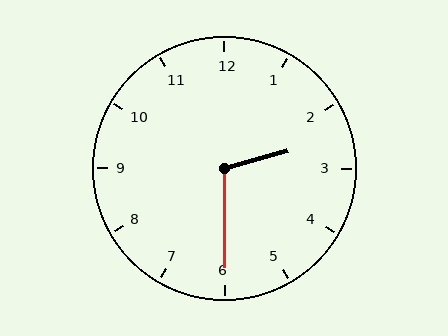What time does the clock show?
2:30.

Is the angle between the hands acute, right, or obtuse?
It is obtuse.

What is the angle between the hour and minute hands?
Approximately 105 degrees.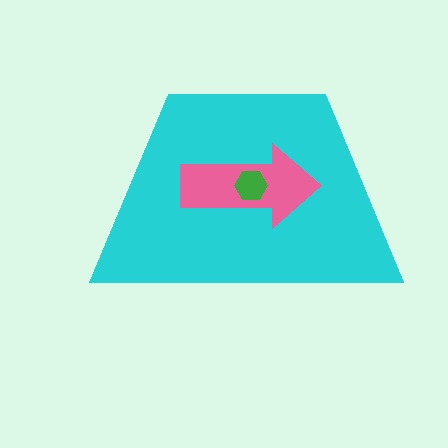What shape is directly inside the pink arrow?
The green hexagon.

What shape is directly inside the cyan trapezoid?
The pink arrow.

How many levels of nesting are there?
3.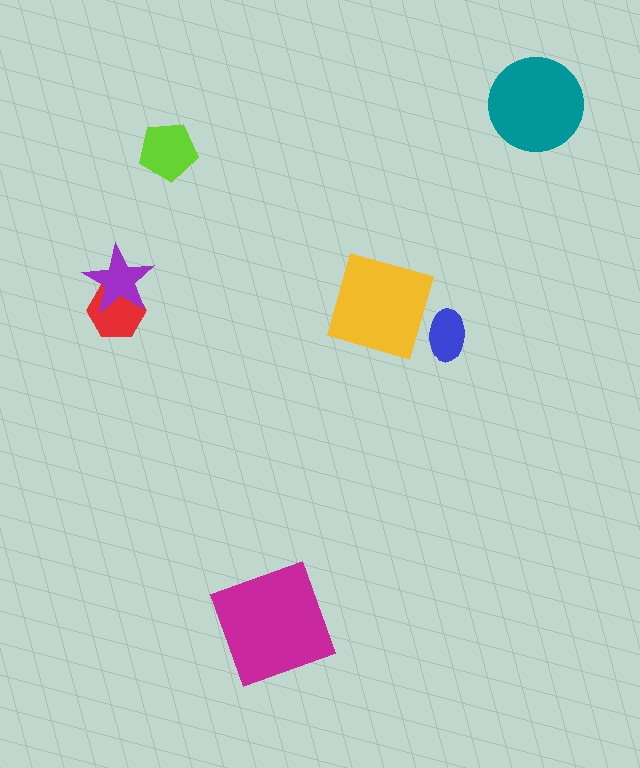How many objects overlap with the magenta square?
0 objects overlap with the magenta square.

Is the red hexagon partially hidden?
Yes, it is partially covered by another shape.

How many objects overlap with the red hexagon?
1 object overlaps with the red hexagon.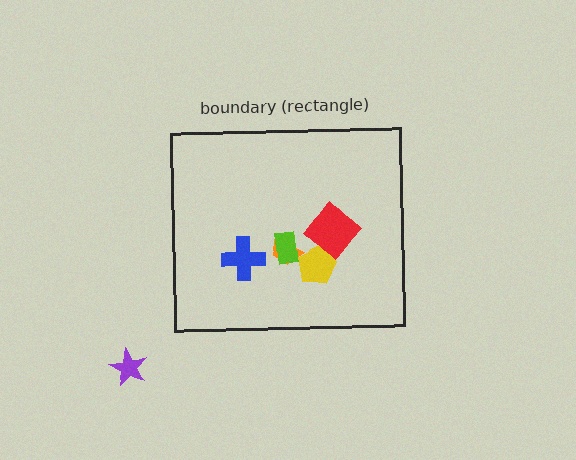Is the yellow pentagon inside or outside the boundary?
Inside.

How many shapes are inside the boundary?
5 inside, 1 outside.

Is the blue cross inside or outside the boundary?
Inside.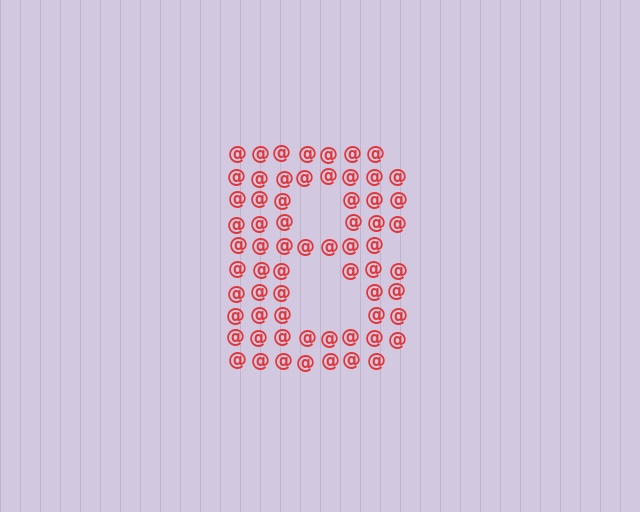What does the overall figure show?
The overall figure shows the letter B.